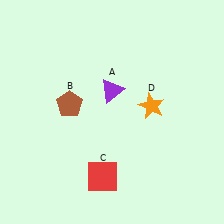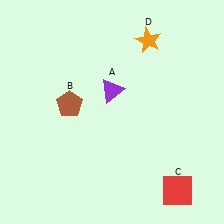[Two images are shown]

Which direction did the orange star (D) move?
The orange star (D) moved up.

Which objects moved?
The objects that moved are: the red square (C), the orange star (D).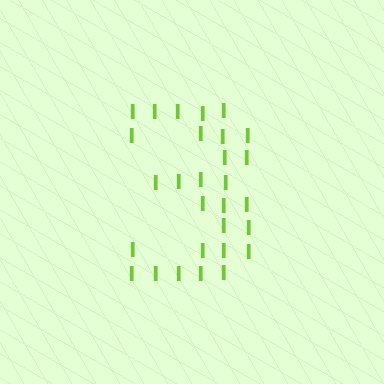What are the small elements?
The small elements are letter I's.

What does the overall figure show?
The overall figure shows the digit 3.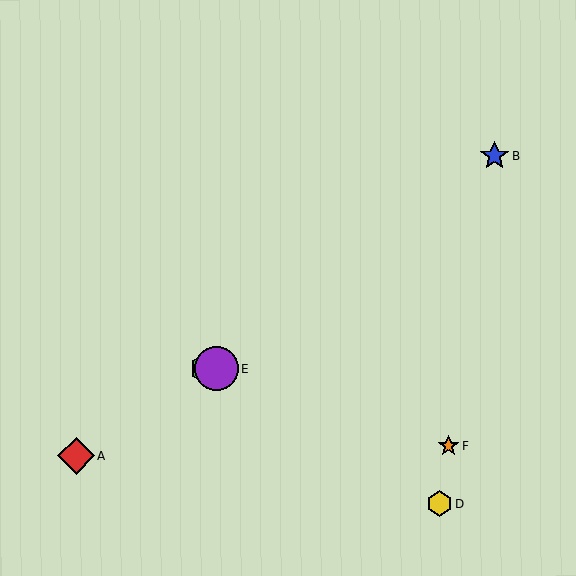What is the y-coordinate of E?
Object E is at y≈369.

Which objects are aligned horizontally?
Objects C, E are aligned horizontally.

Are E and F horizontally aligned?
No, E is at y≈369 and F is at y≈446.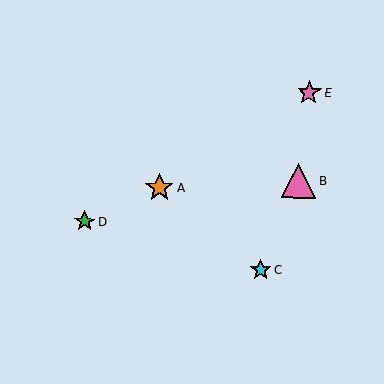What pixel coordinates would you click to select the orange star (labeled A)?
Click at (159, 187) to select the orange star A.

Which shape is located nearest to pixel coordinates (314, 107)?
The pink star (labeled E) at (309, 92) is nearest to that location.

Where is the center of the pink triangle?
The center of the pink triangle is at (298, 180).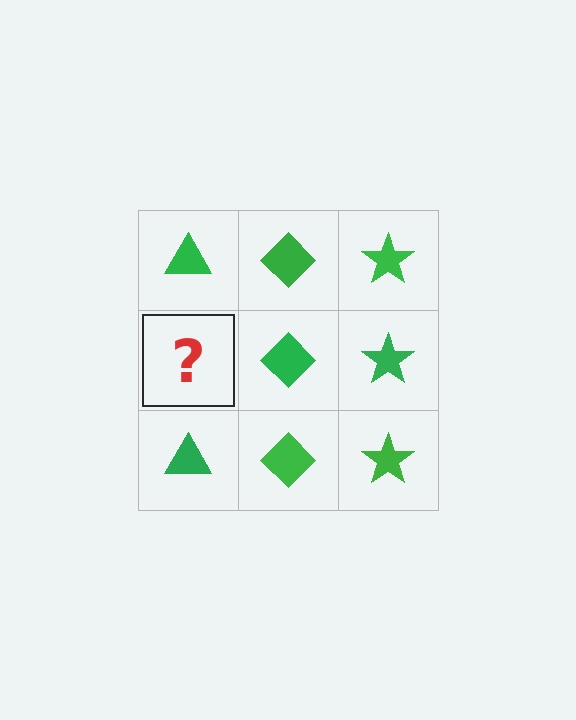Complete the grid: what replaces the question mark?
The question mark should be replaced with a green triangle.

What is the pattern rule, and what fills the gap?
The rule is that each column has a consistent shape. The gap should be filled with a green triangle.